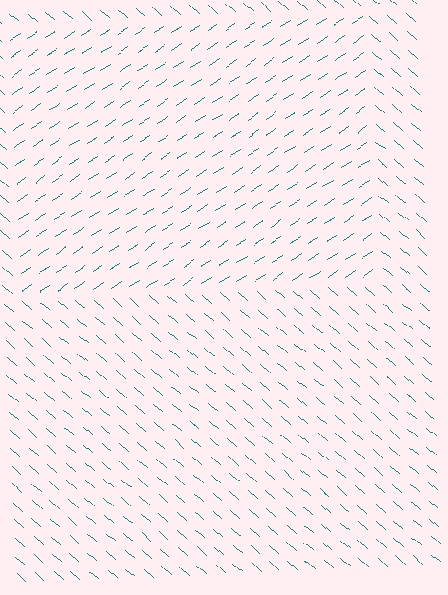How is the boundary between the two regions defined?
The boundary is defined purely by a change in line orientation (approximately 74 degrees difference). All lines are the same color and thickness.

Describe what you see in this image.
The image is filled with small teal line segments. A rectangle region in the image has lines oriented differently from the surrounding lines, creating a visible texture boundary.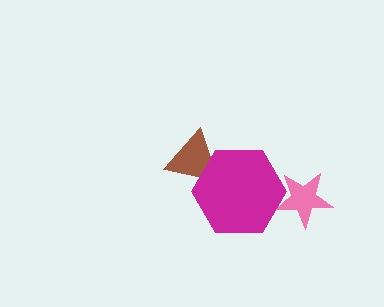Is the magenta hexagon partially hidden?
No, no other shape covers it.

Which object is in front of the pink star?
The magenta hexagon is in front of the pink star.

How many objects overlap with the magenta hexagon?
2 objects overlap with the magenta hexagon.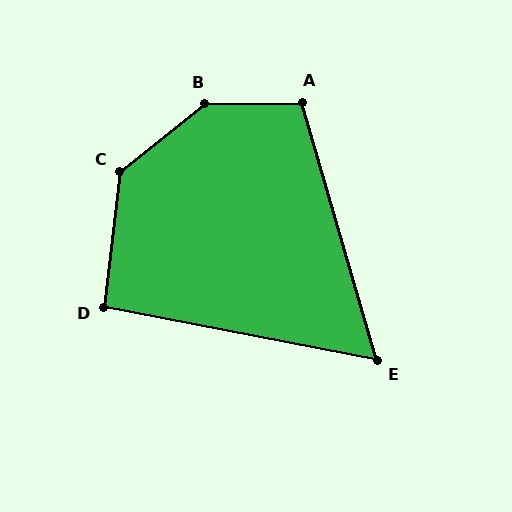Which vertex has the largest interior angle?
B, at approximately 143 degrees.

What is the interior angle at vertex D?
Approximately 94 degrees (approximately right).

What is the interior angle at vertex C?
Approximately 135 degrees (obtuse).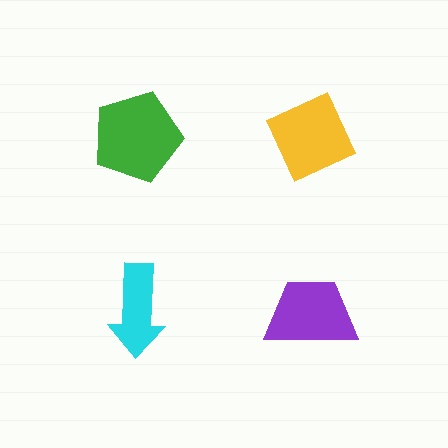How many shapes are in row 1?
2 shapes.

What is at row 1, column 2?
A yellow diamond.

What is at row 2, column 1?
A cyan arrow.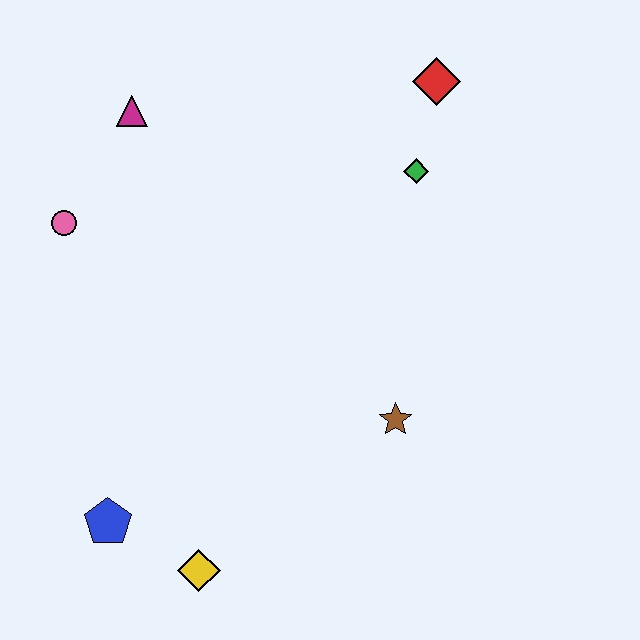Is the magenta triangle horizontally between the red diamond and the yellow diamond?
No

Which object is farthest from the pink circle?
The red diamond is farthest from the pink circle.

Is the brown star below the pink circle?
Yes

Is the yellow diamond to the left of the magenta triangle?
No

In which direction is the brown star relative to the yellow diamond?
The brown star is to the right of the yellow diamond.